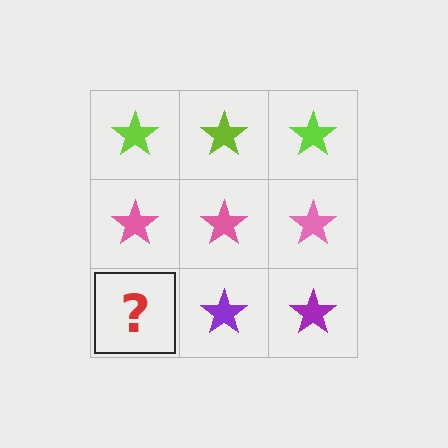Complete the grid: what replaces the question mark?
The question mark should be replaced with a purple star.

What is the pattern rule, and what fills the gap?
The rule is that each row has a consistent color. The gap should be filled with a purple star.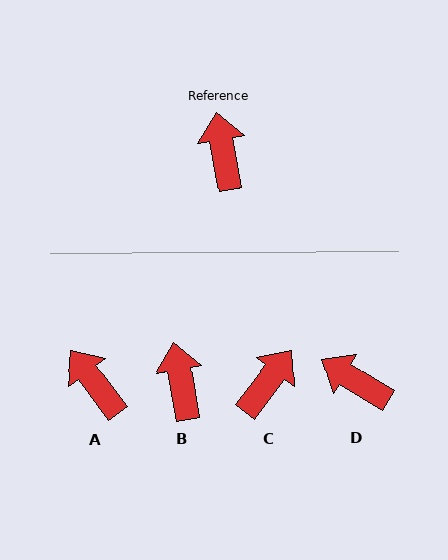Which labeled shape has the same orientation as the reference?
B.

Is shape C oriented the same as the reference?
No, it is off by about 47 degrees.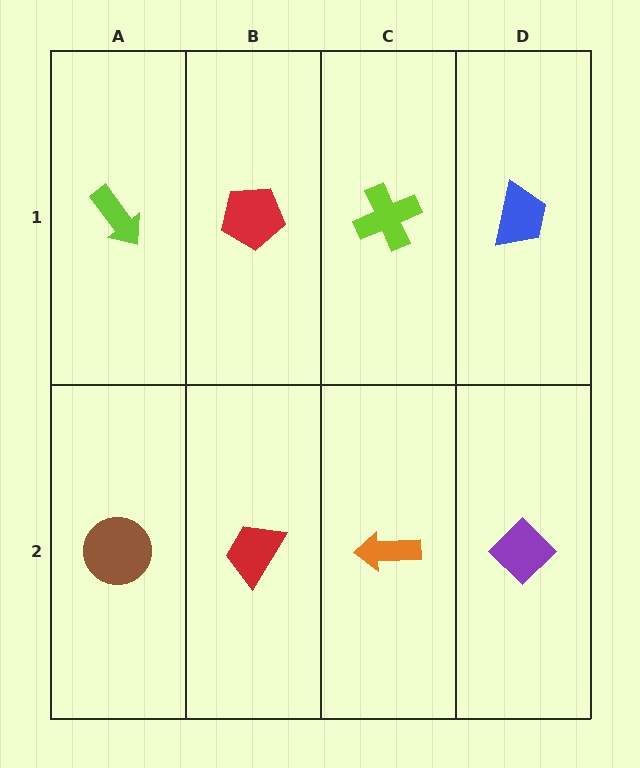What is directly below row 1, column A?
A brown circle.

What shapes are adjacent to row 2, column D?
A blue trapezoid (row 1, column D), an orange arrow (row 2, column C).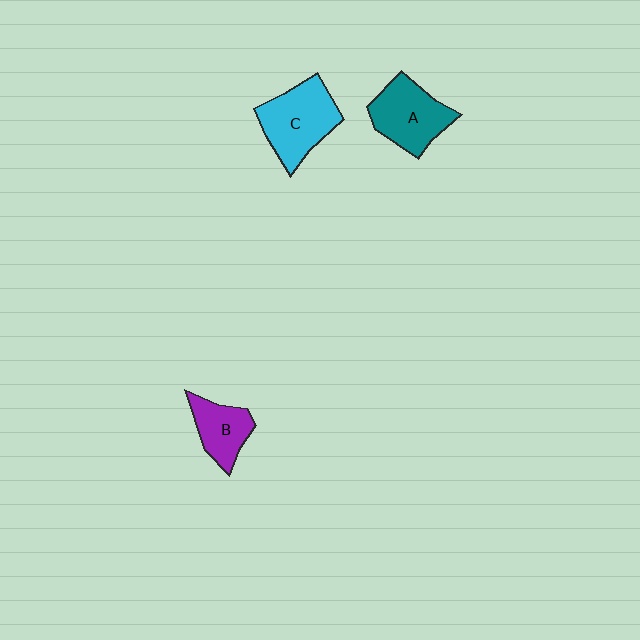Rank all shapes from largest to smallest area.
From largest to smallest: C (cyan), A (teal), B (purple).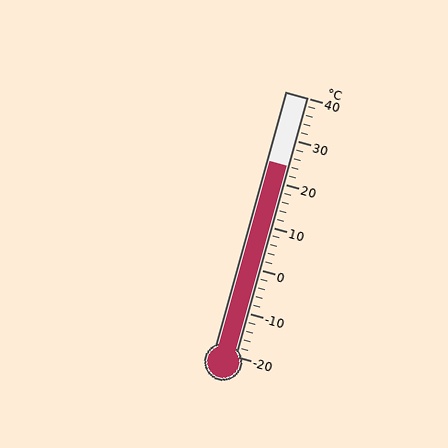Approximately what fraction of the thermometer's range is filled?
The thermometer is filled to approximately 75% of its range.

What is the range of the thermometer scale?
The thermometer scale ranges from -20°C to 40°C.